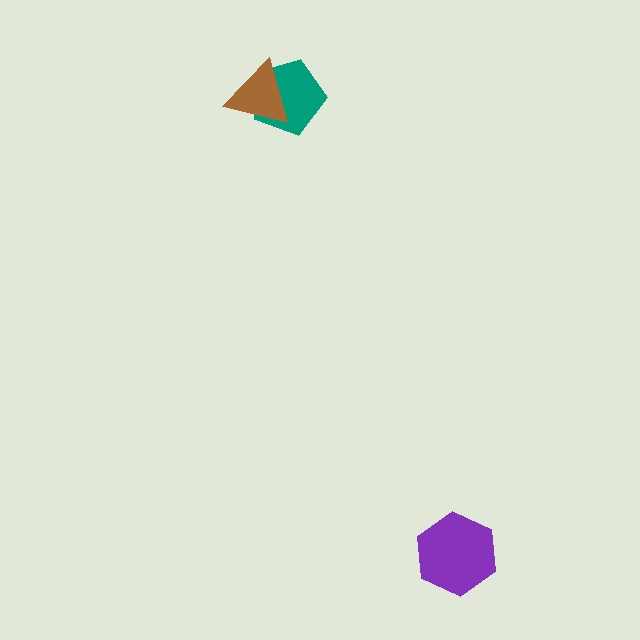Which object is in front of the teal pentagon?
The brown triangle is in front of the teal pentagon.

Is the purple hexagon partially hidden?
No, no other shape covers it.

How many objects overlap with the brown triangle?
1 object overlaps with the brown triangle.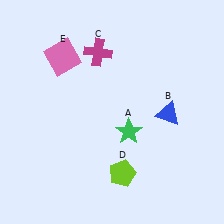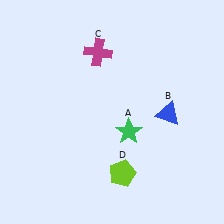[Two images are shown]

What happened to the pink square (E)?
The pink square (E) was removed in Image 2. It was in the top-left area of Image 1.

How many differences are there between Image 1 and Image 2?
There is 1 difference between the two images.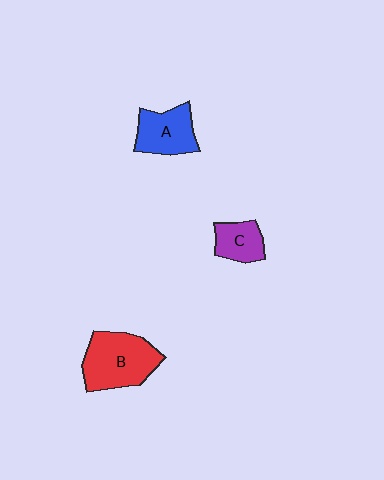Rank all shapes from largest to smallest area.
From largest to smallest: B (red), A (blue), C (purple).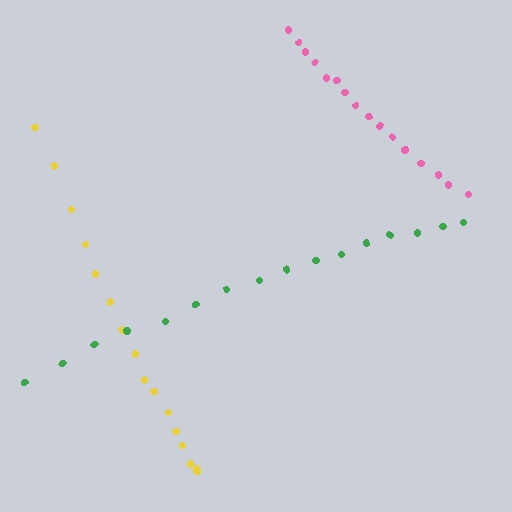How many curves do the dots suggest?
There are 3 distinct paths.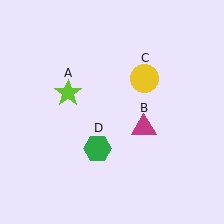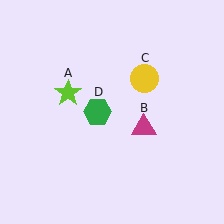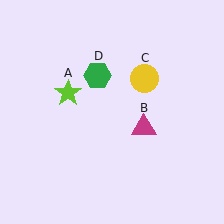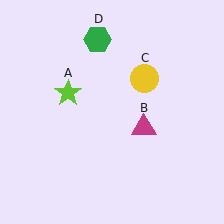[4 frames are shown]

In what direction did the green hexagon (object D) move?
The green hexagon (object D) moved up.